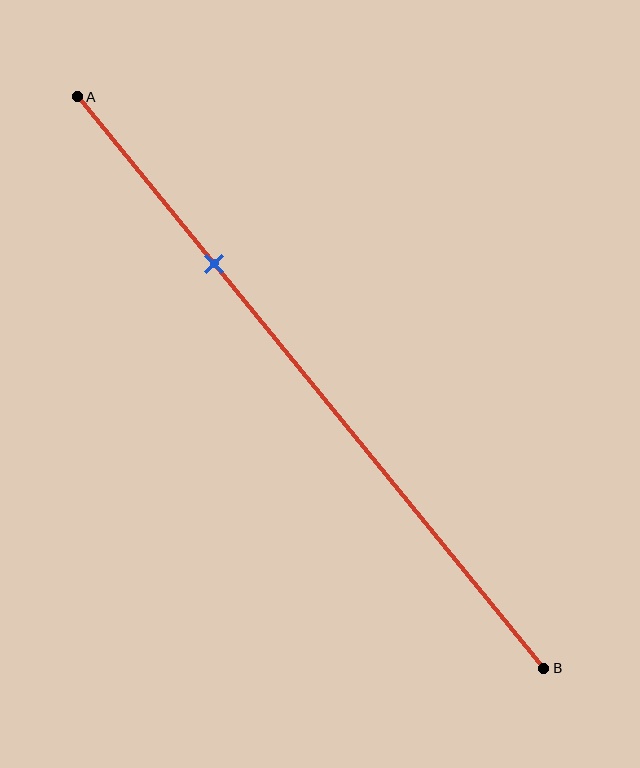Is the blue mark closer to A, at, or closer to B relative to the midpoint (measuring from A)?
The blue mark is closer to point A than the midpoint of segment AB.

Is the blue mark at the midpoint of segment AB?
No, the mark is at about 30% from A, not at the 50% midpoint.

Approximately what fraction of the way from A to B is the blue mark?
The blue mark is approximately 30% of the way from A to B.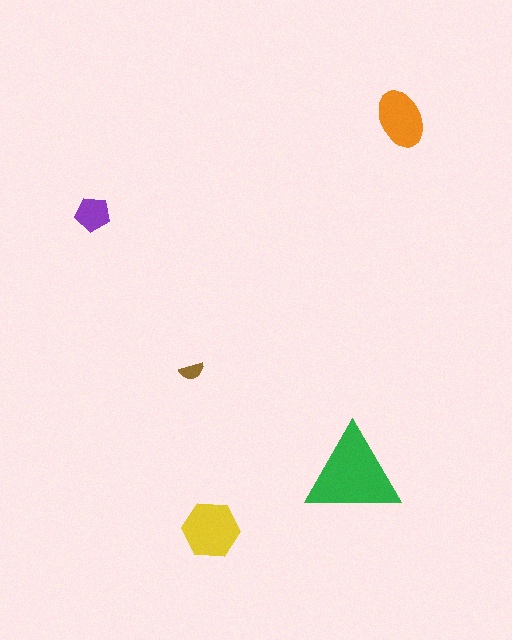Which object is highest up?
The orange ellipse is topmost.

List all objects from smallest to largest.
The brown semicircle, the purple pentagon, the orange ellipse, the yellow hexagon, the green triangle.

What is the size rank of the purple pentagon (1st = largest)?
4th.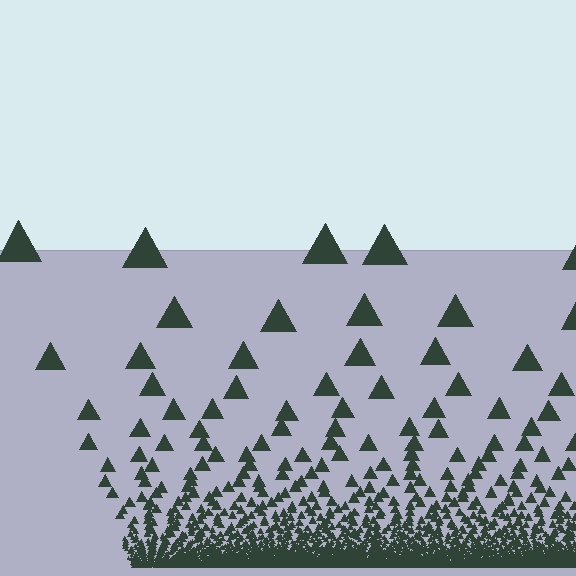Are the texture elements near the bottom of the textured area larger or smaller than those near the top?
Smaller. The gradient is inverted — elements near the bottom are smaller and denser.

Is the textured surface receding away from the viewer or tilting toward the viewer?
The surface appears to tilt toward the viewer. Texture elements get larger and sparser toward the top.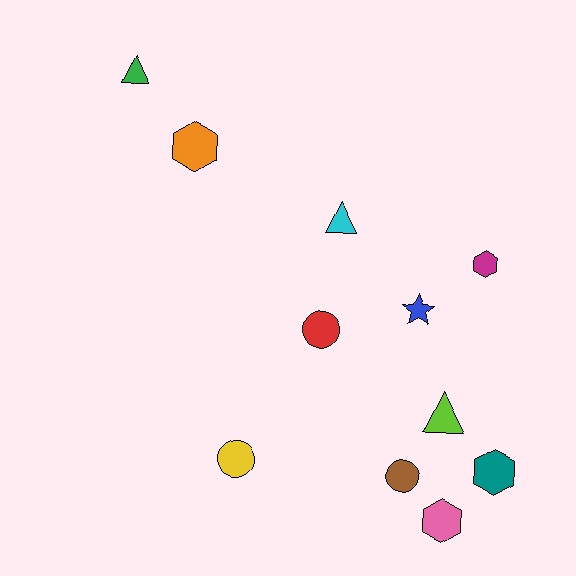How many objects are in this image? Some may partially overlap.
There are 11 objects.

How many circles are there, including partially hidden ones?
There are 3 circles.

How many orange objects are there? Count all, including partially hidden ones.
There is 1 orange object.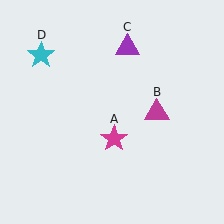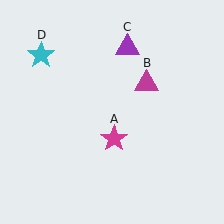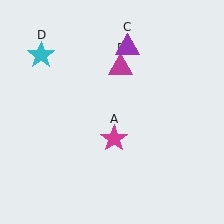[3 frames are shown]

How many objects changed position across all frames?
1 object changed position: magenta triangle (object B).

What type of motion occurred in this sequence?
The magenta triangle (object B) rotated counterclockwise around the center of the scene.